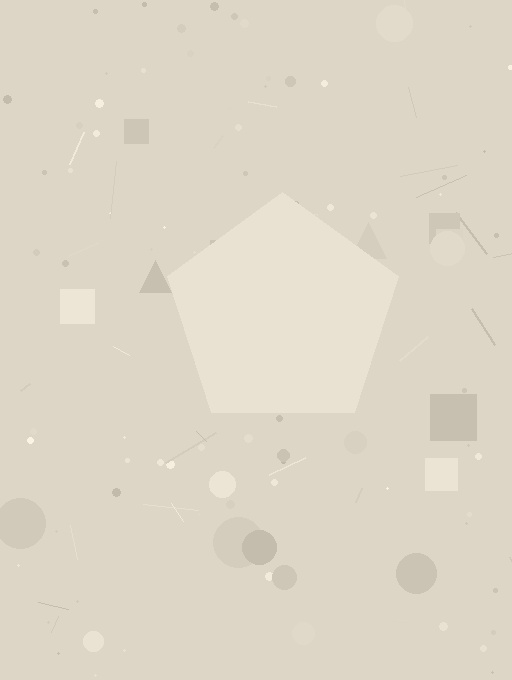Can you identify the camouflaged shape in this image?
The camouflaged shape is a pentagon.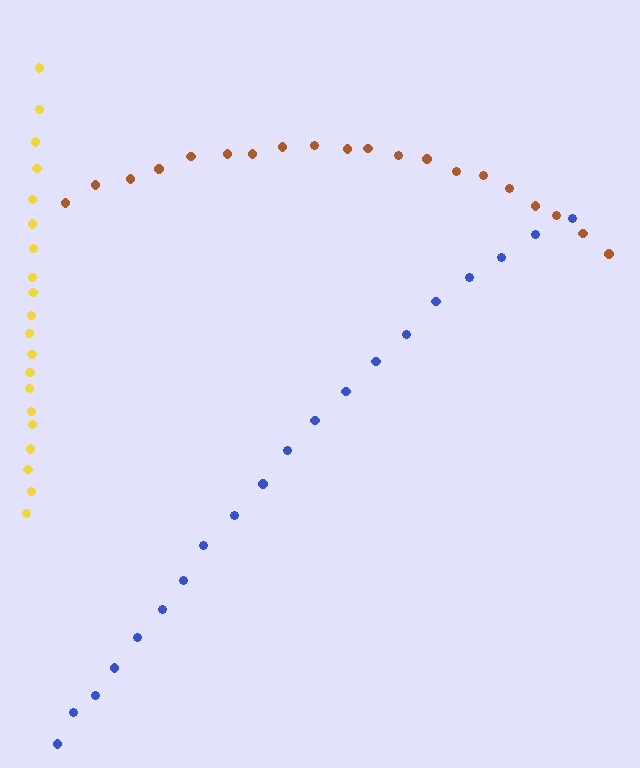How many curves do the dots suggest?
There are 3 distinct paths.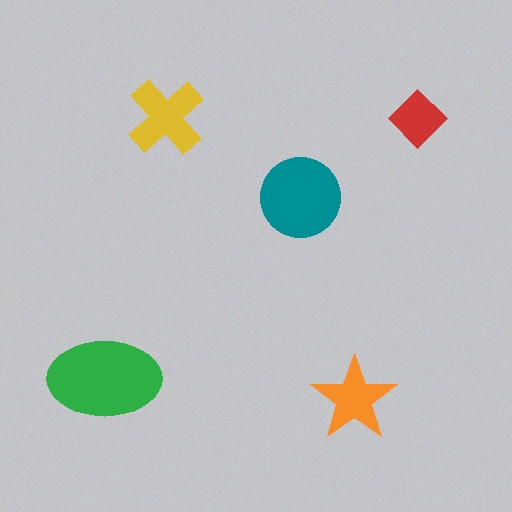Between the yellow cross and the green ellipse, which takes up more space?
The green ellipse.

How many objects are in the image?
There are 5 objects in the image.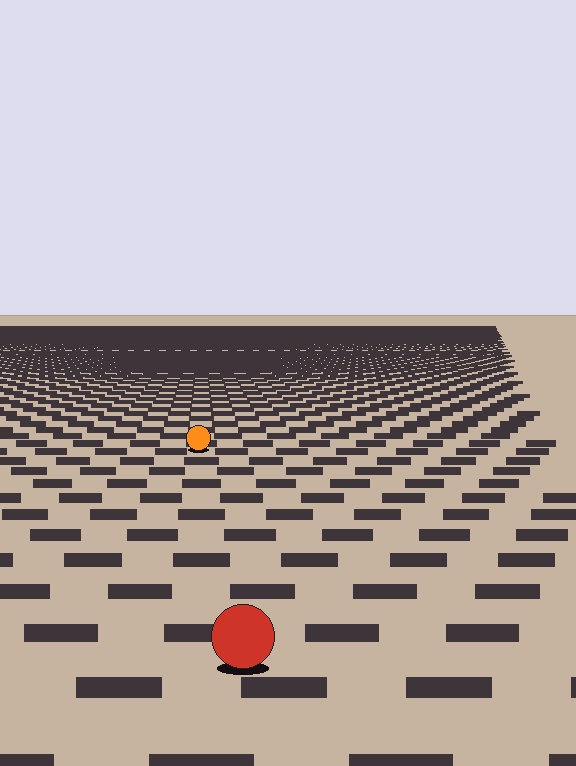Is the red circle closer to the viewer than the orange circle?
Yes. The red circle is closer — you can tell from the texture gradient: the ground texture is coarser near it.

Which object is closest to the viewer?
The red circle is closest. The texture marks near it are larger and more spread out.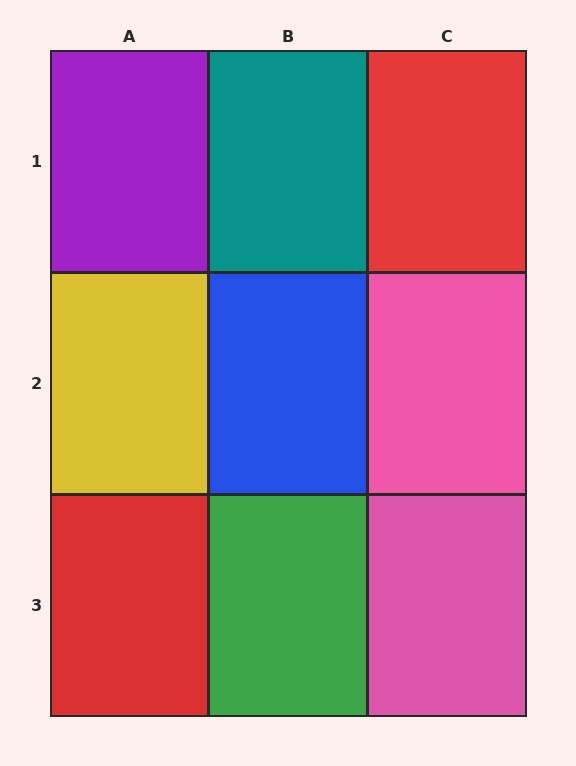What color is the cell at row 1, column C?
Red.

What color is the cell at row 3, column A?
Red.